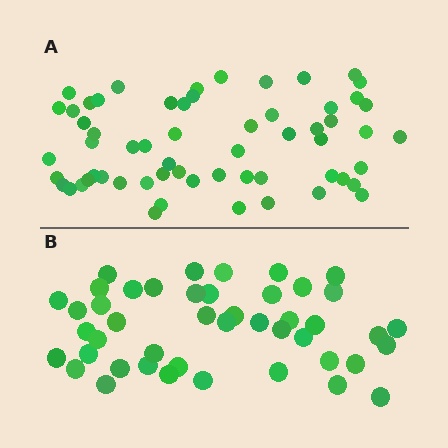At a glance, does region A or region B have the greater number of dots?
Region A (the top region) has more dots.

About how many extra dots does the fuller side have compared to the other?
Region A has approximately 15 more dots than region B.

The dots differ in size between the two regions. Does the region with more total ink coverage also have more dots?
No. Region B has more total ink coverage because its dots are larger, but region A actually contains more individual dots. Total area can be misleading — the number of items is what matters here.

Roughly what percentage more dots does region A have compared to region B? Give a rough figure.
About 35% more.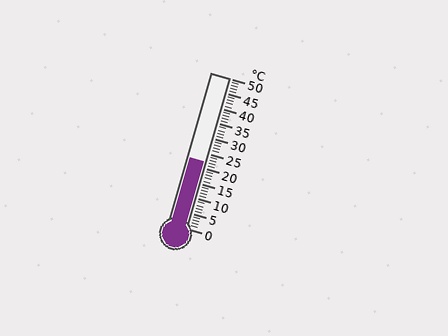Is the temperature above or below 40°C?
The temperature is below 40°C.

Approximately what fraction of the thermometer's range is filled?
The thermometer is filled to approximately 45% of its range.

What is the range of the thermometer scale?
The thermometer scale ranges from 0°C to 50°C.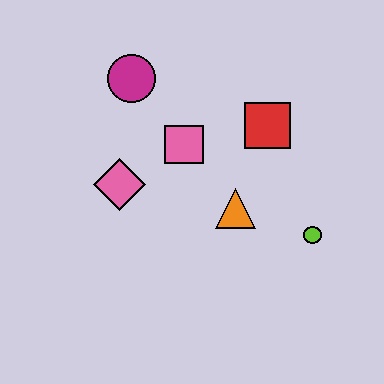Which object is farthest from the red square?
The pink diamond is farthest from the red square.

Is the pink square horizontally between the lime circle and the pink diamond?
Yes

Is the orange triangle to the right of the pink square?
Yes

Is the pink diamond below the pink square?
Yes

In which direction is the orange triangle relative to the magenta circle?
The orange triangle is below the magenta circle.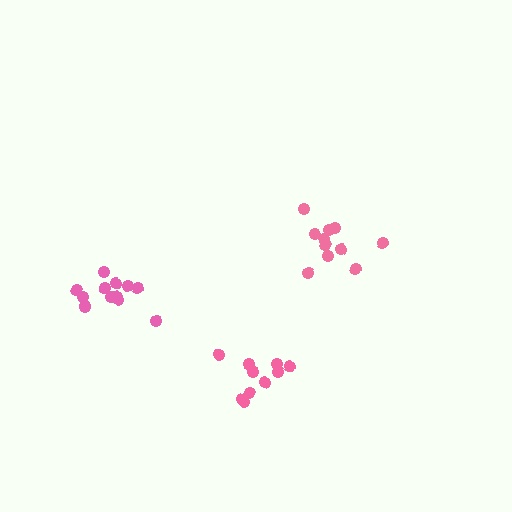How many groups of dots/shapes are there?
There are 3 groups.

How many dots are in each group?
Group 1: 11 dots, Group 2: 10 dots, Group 3: 12 dots (33 total).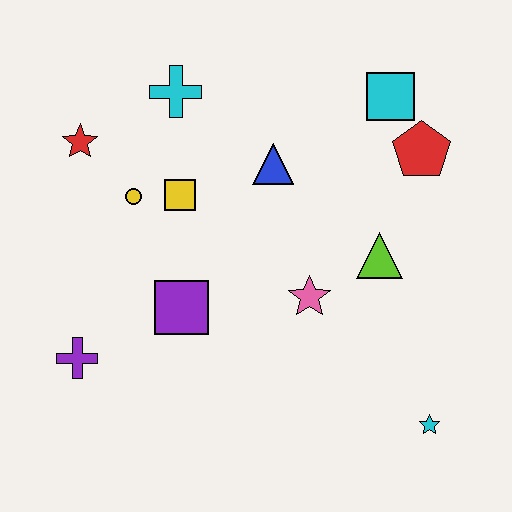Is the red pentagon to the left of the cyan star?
Yes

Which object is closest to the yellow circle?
The yellow square is closest to the yellow circle.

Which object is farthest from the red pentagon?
The purple cross is farthest from the red pentagon.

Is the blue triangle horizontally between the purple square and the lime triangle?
Yes